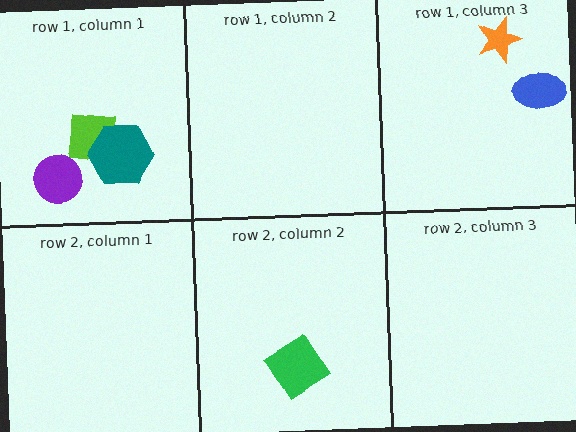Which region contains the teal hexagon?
The row 1, column 1 region.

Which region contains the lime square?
The row 1, column 1 region.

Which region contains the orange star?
The row 1, column 3 region.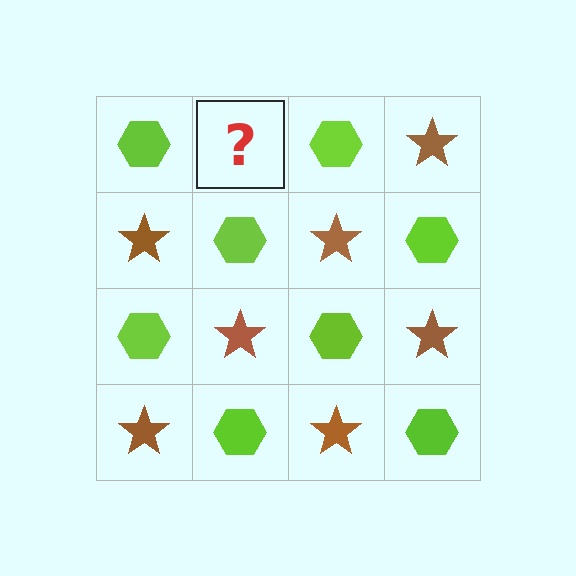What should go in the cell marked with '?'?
The missing cell should contain a brown star.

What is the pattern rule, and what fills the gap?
The rule is that it alternates lime hexagon and brown star in a checkerboard pattern. The gap should be filled with a brown star.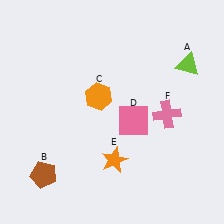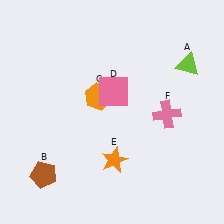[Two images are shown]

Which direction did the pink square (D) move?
The pink square (D) moved up.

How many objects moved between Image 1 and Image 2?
1 object moved between the two images.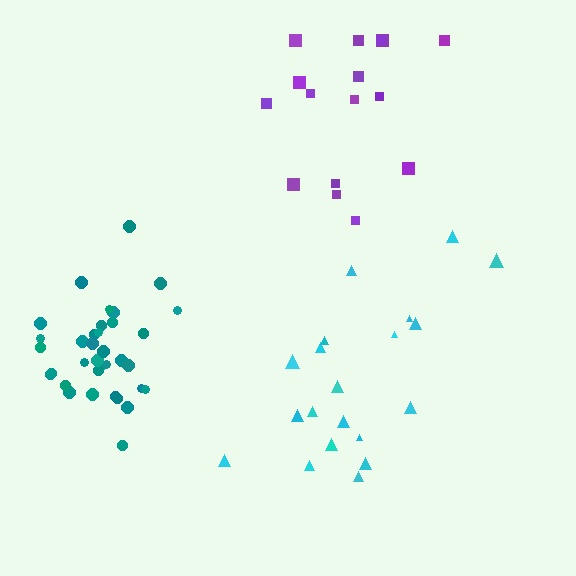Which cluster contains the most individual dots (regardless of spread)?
Teal (35).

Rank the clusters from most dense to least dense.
teal, cyan, purple.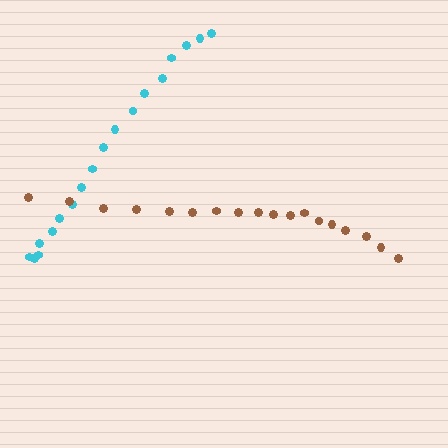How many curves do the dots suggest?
There are 2 distinct paths.